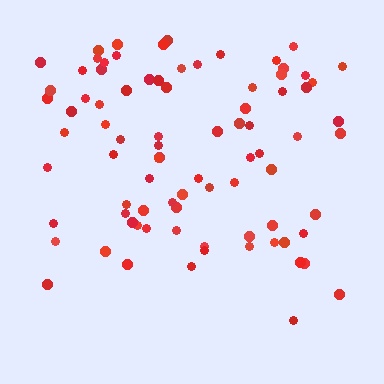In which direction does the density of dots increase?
From bottom to top, with the top side densest.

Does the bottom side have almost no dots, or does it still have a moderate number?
Still a moderate number, just noticeably fewer than the top.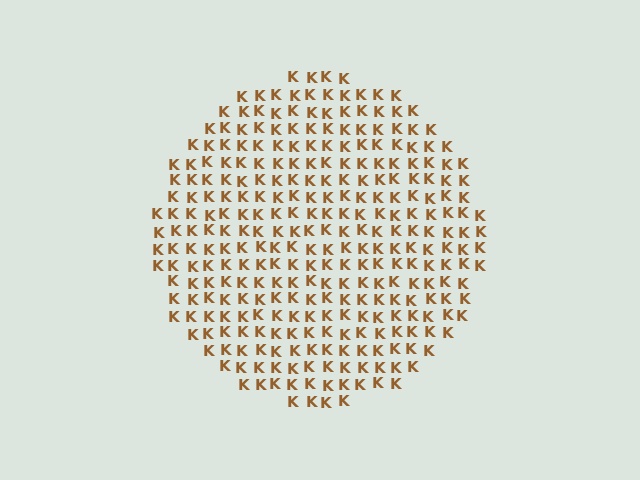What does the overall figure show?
The overall figure shows a circle.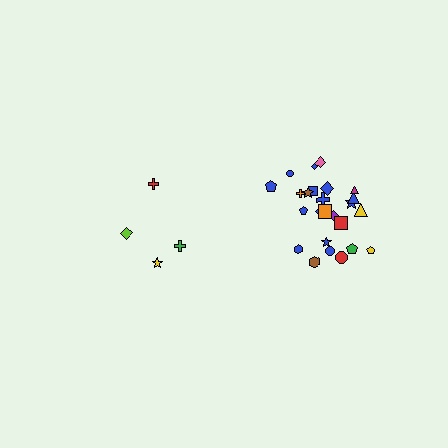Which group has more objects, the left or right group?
The right group.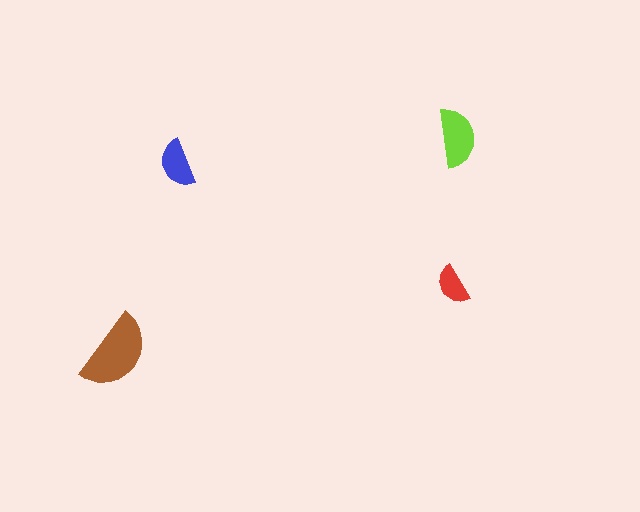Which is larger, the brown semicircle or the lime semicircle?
The brown one.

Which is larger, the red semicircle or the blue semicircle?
The blue one.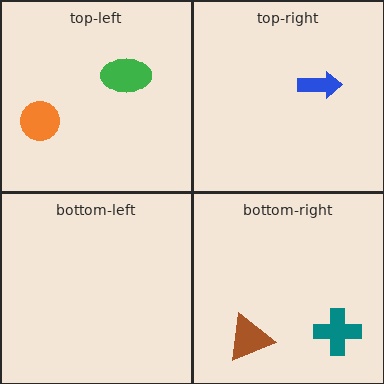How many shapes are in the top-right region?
1.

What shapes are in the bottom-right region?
The teal cross, the brown triangle.